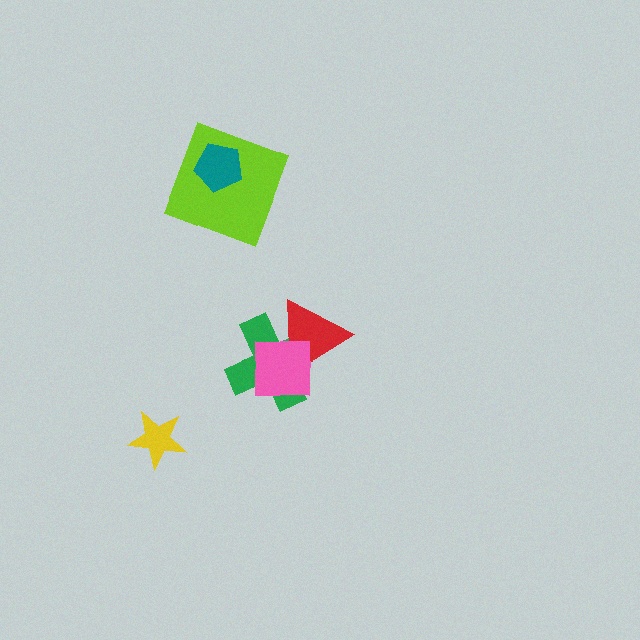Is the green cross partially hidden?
Yes, it is partially covered by another shape.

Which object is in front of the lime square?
The teal pentagon is in front of the lime square.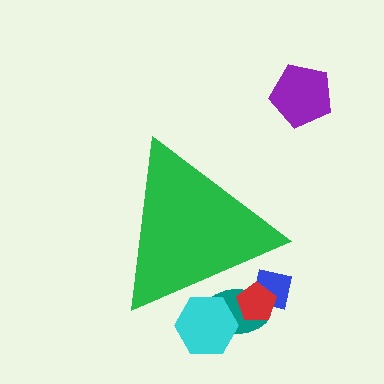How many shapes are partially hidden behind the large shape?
4 shapes are partially hidden.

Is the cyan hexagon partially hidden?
Yes, the cyan hexagon is partially hidden behind the green triangle.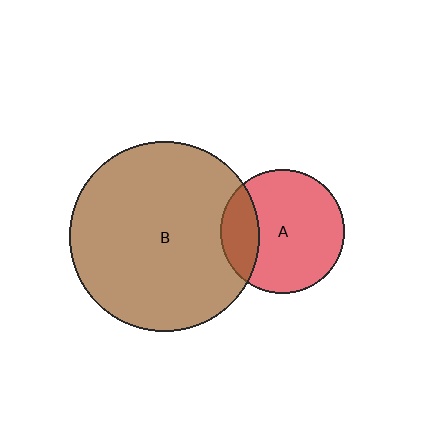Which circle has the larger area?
Circle B (brown).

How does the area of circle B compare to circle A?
Approximately 2.3 times.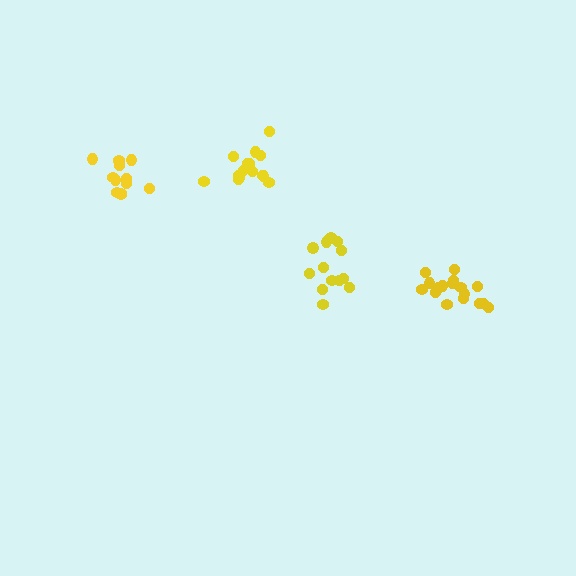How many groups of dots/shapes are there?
There are 4 groups.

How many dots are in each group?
Group 1: 17 dots, Group 2: 13 dots, Group 3: 15 dots, Group 4: 12 dots (57 total).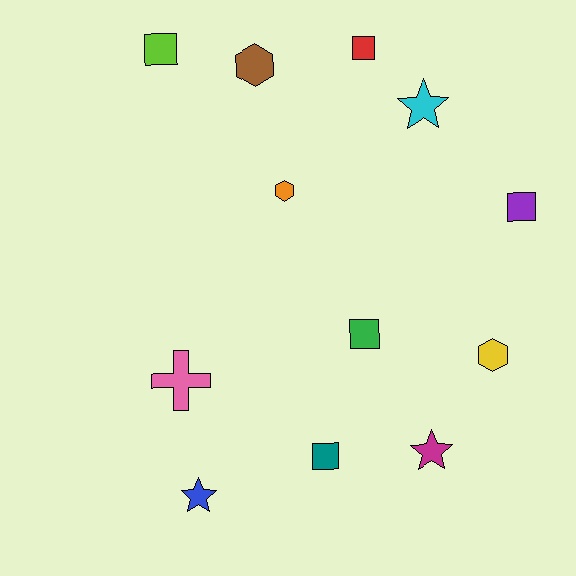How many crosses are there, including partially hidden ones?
There is 1 cross.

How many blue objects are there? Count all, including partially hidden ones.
There is 1 blue object.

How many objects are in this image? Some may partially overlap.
There are 12 objects.